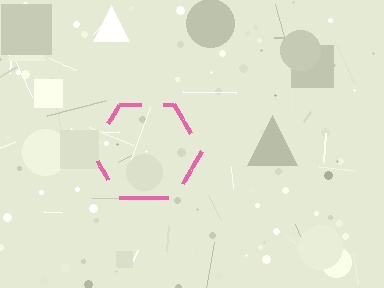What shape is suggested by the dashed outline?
The dashed outline suggests a hexagon.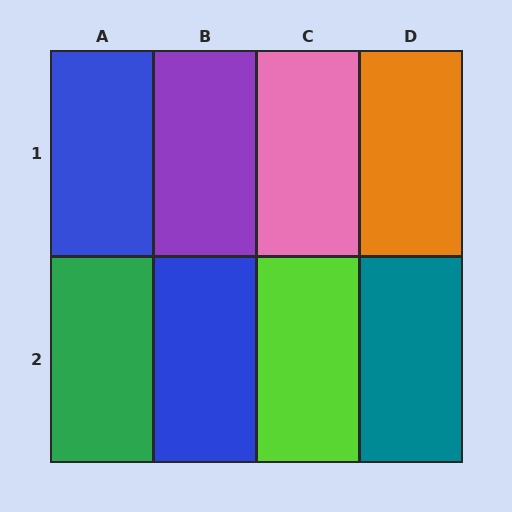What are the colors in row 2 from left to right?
Green, blue, lime, teal.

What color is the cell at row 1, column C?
Pink.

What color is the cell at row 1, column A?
Blue.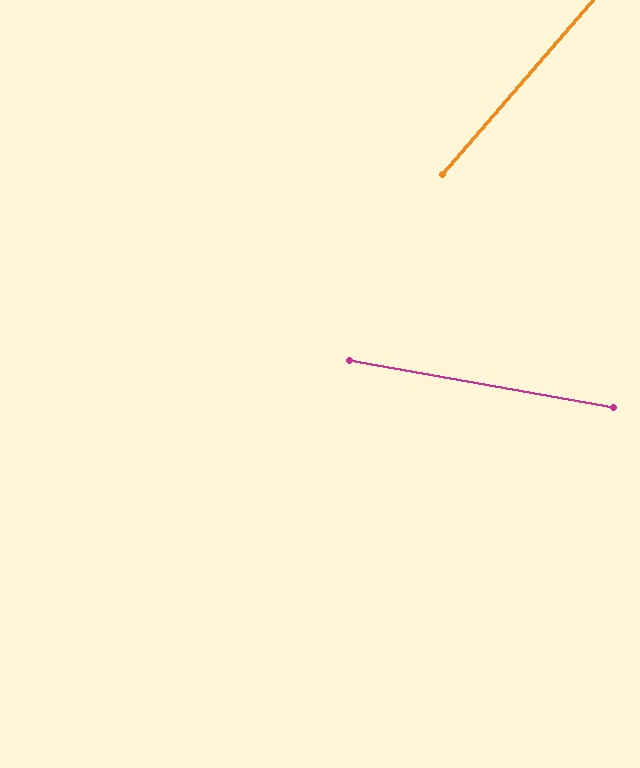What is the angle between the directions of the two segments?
Approximately 59 degrees.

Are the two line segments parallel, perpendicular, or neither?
Neither parallel nor perpendicular — they differ by about 59°.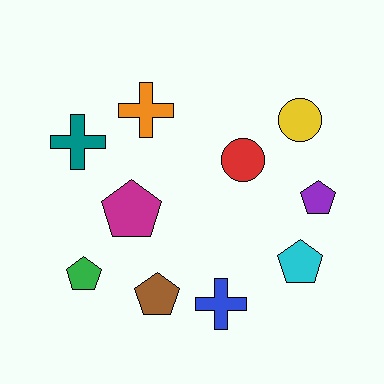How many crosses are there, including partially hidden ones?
There are 3 crosses.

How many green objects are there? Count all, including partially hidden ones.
There is 1 green object.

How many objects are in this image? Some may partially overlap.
There are 10 objects.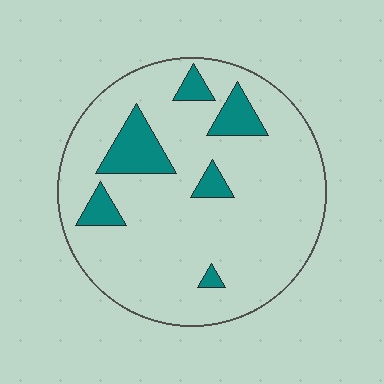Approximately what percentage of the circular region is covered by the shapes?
Approximately 15%.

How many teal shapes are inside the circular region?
6.